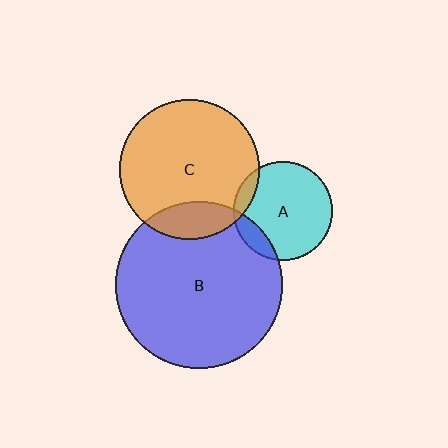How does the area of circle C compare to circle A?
Approximately 2.0 times.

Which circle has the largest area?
Circle B (blue).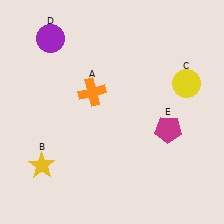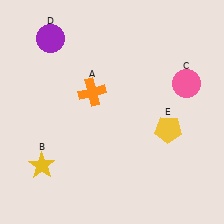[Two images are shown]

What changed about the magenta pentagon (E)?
In Image 1, E is magenta. In Image 2, it changed to yellow.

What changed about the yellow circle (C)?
In Image 1, C is yellow. In Image 2, it changed to pink.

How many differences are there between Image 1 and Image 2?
There are 2 differences between the two images.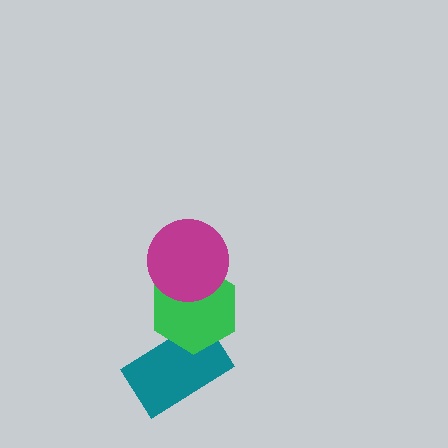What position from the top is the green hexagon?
The green hexagon is 2nd from the top.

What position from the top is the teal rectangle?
The teal rectangle is 3rd from the top.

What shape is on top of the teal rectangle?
The green hexagon is on top of the teal rectangle.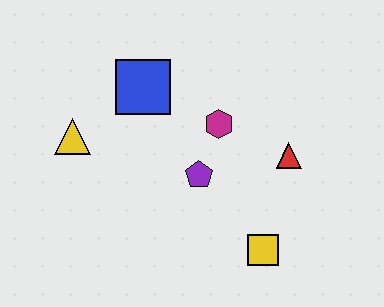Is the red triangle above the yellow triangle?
No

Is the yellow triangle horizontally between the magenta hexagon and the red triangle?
No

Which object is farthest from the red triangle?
The yellow triangle is farthest from the red triangle.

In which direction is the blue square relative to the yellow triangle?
The blue square is to the right of the yellow triangle.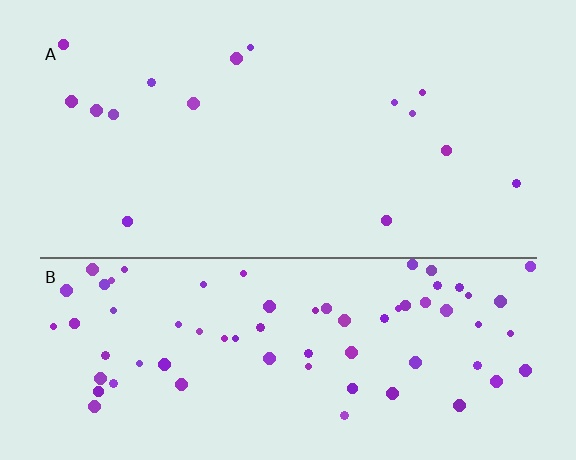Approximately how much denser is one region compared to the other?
Approximately 4.8× — region B over region A.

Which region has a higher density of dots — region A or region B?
B (the bottom).